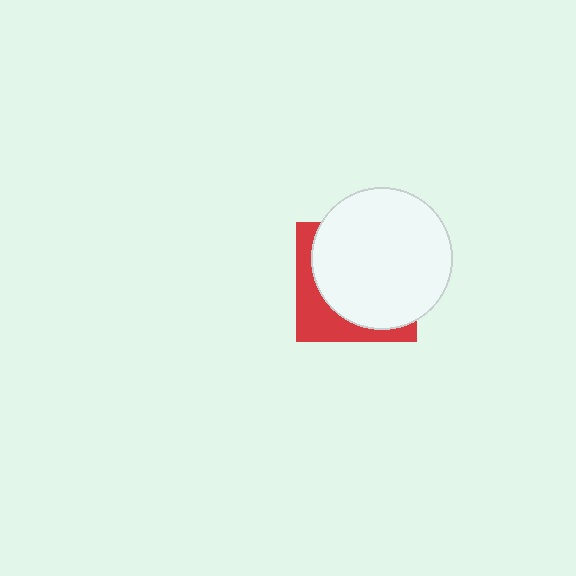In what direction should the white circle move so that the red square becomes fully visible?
The white circle should move toward the upper-right. That is the shortest direction to clear the overlap and leave the red square fully visible.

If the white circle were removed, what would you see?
You would see the complete red square.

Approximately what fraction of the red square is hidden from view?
Roughly 70% of the red square is hidden behind the white circle.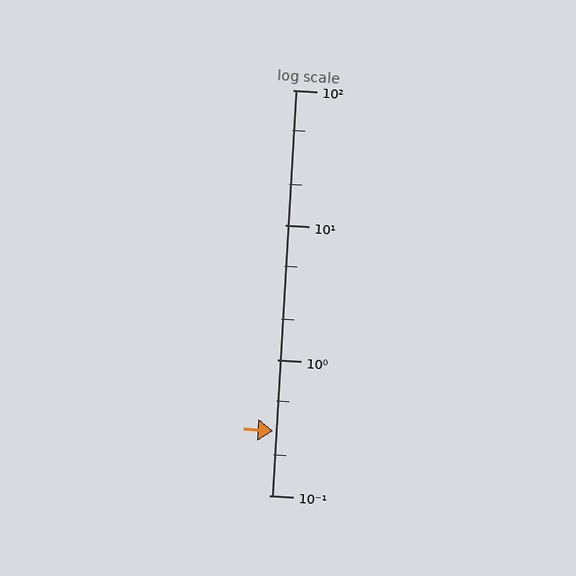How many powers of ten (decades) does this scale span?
The scale spans 3 decades, from 0.1 to 100.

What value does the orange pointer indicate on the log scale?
The pointer indicates approximately 0.3.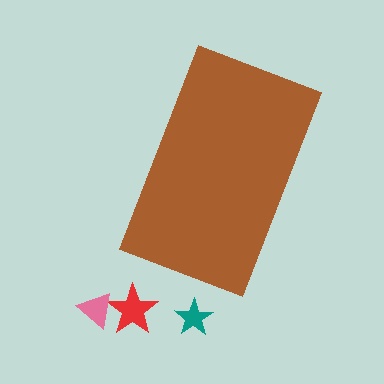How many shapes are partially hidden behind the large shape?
0 shapes are partially hidden.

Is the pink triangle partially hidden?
No, the pink triangle is fully visible.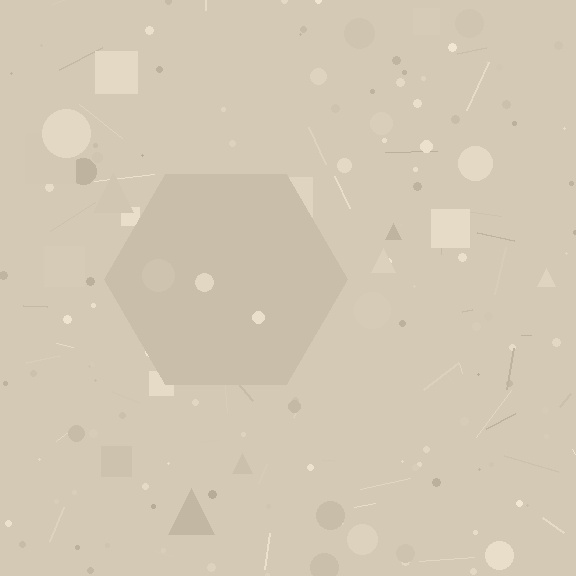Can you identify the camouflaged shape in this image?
The camouflaged shape is a hexagon.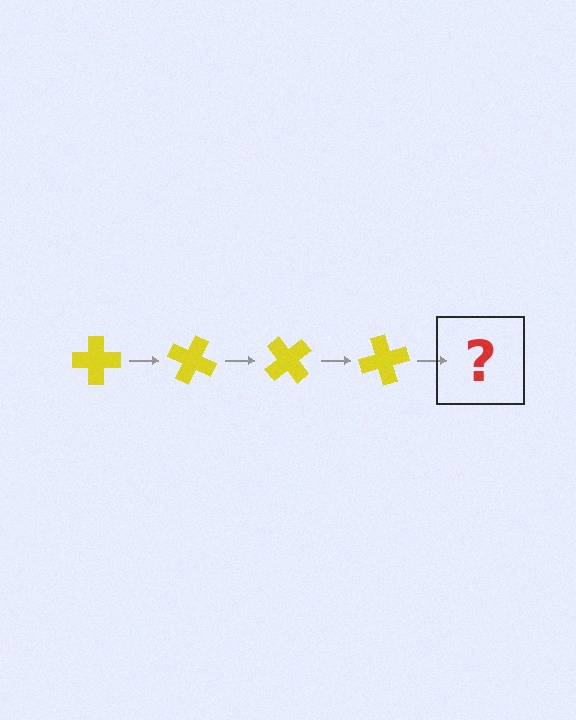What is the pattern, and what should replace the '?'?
The pattern is that the cross rotates 25 degrees each step. The '?' should be a yellow cross rotated 100 degrees.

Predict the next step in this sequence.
The next step is a yellow cross rotated 100 degrees.